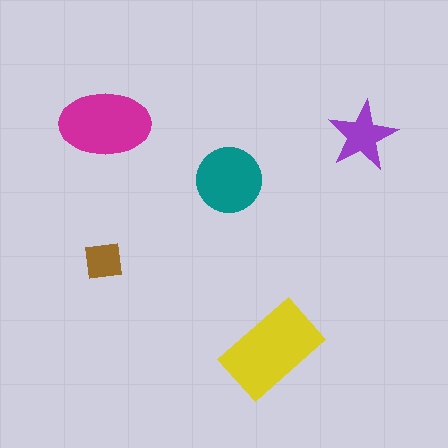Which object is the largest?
The yellow rectangle.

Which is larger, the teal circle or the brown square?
The teal circle.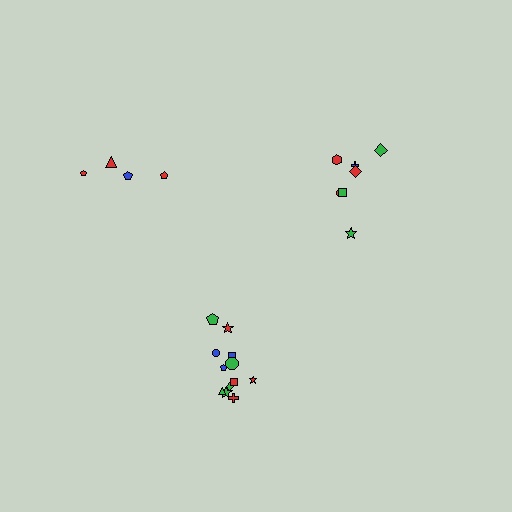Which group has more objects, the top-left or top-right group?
The top-right group.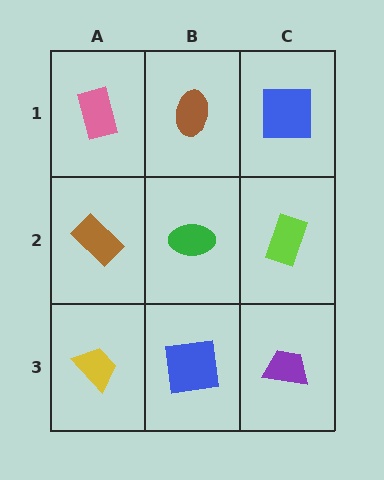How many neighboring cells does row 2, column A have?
3.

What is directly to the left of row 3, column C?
A blue square.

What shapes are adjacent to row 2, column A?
A pink rectangle (row 1, column A), a yellow trapezoid (row 3, column A), a green ellipse (row 2, column B).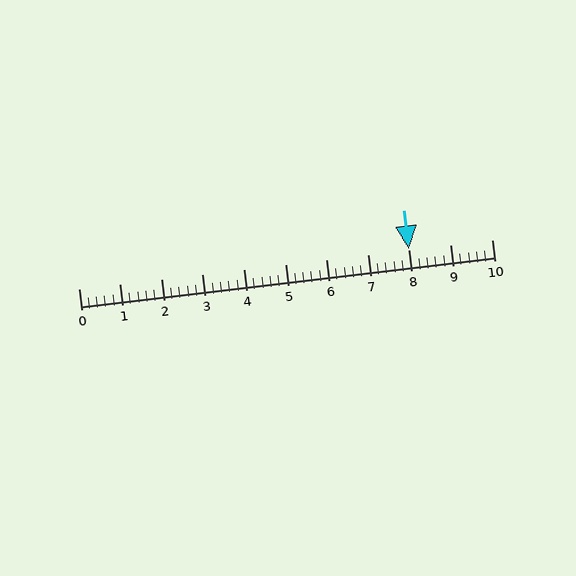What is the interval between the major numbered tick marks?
The major tick marks are spaced 1 units apart.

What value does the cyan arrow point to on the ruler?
The cyan arrow points to approximately 8.0.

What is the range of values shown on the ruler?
The ruler shows values from 0 to 10.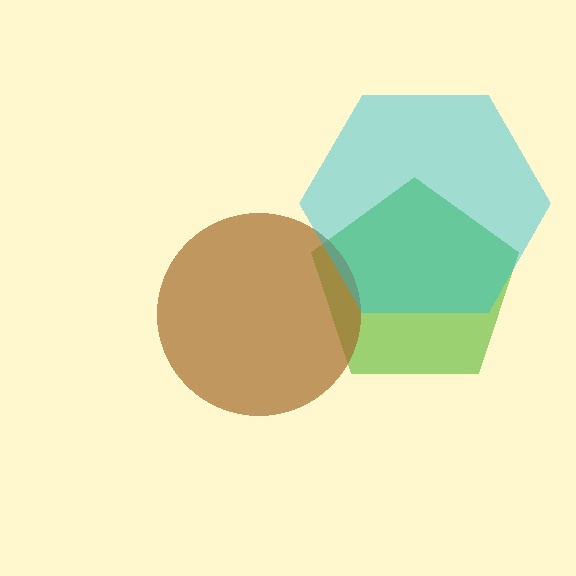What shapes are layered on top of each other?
The layered shapes are: a lime pentagon, a brown circle, a cyan hexagon.